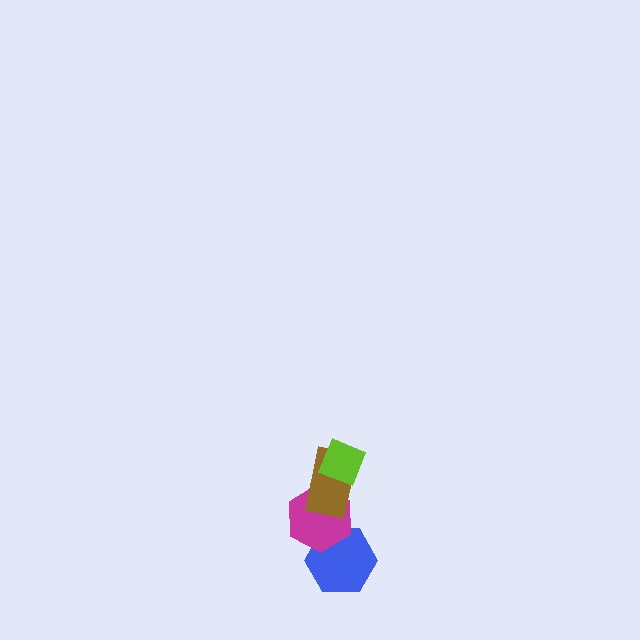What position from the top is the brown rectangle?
The brown rectangle is 2nd from the top.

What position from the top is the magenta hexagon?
The magenta hexagon is 3rd from the top.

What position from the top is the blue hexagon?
The blue hexagon is 4th from the top.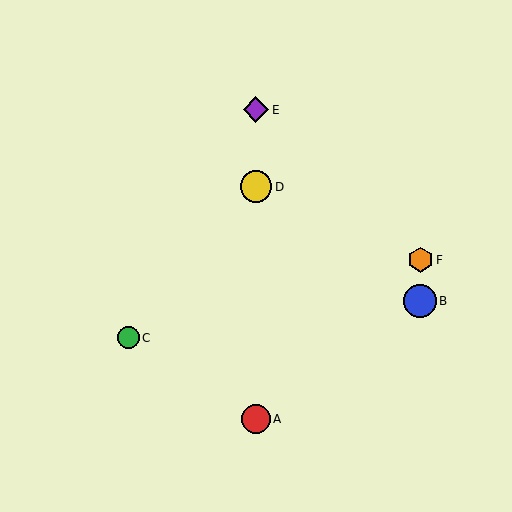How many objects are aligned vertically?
3 objects (A, D, E) are aligned vertically.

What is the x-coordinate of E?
Object E is at x≈256.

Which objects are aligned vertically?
Objects A, D, E are aligned vertically.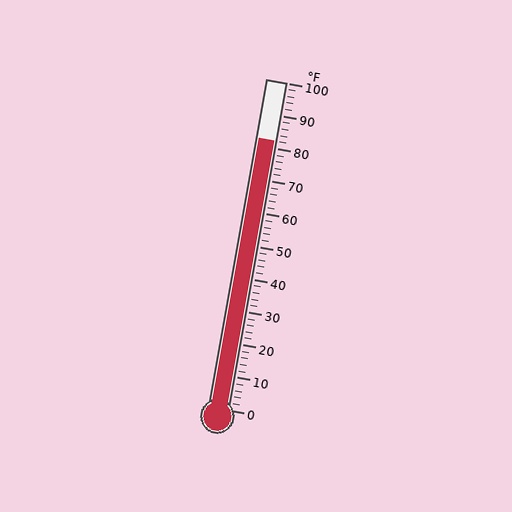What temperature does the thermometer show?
The thermometer shows approximately 82°F.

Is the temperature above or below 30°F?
The temperature is above 30°F.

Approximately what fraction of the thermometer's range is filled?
The thermometer is filled to approximately 80% of its range.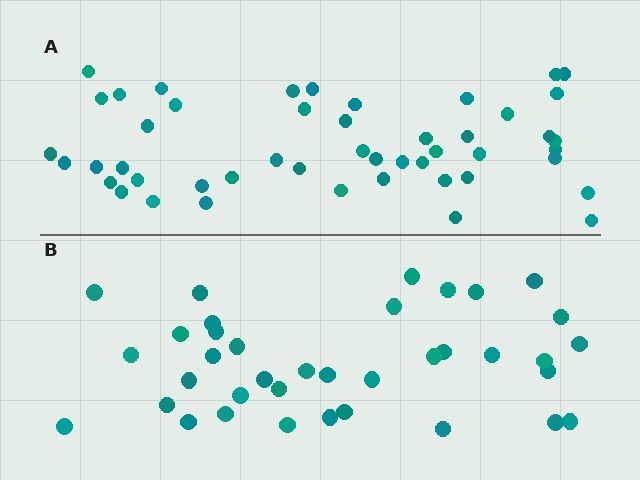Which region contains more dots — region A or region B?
Region A (the top region) has more dots.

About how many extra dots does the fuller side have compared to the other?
Region A has roughly 12 or so more dots than region B.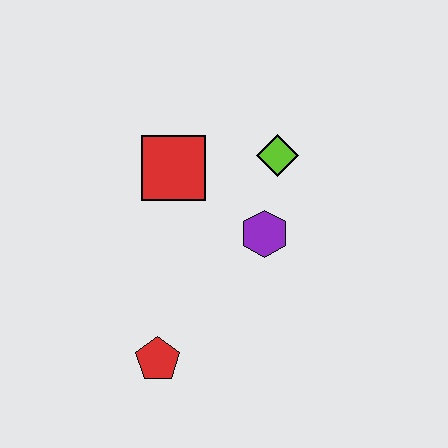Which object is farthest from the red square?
The red pentagon is farthest from the red square.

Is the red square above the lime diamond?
No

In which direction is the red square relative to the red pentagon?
The red square is above the red pentagon.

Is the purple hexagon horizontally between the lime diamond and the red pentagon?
Yes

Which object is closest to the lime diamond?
The purple hexagon is closest to the lime diamond.